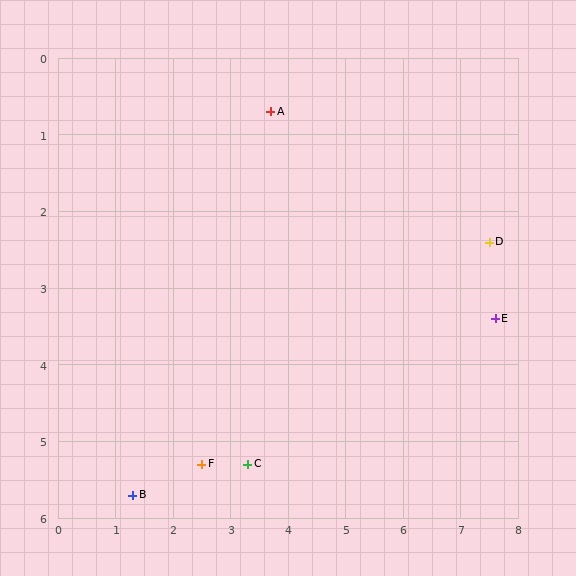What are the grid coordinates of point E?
Point E is at approximately (7.6, 3.4).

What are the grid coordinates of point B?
Point B is at approximately (1.3, 5.7).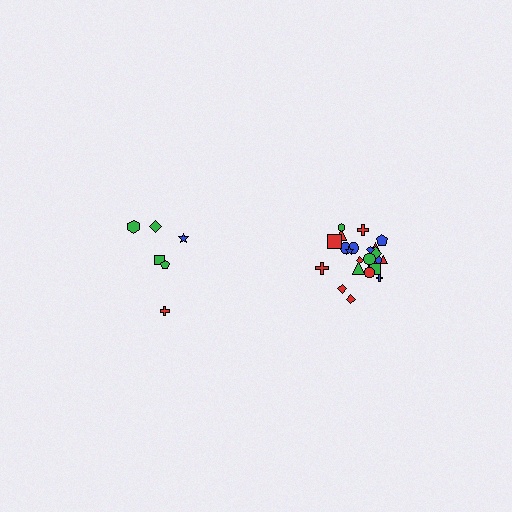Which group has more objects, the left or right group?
The right group.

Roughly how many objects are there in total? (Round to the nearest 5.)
Roughly 30 objects in total.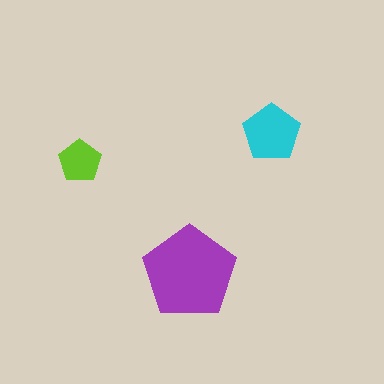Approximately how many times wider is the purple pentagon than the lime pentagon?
About 2 times wider.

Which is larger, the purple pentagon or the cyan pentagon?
The purple one.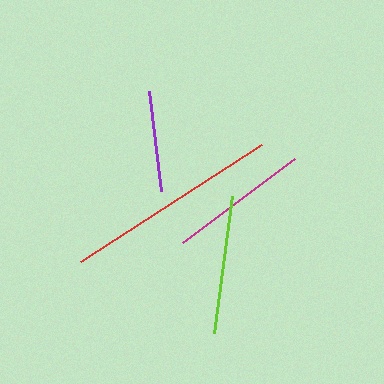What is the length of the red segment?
The red segment is approximately 216 pixels long.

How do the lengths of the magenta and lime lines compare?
The magenta and lime lines are approximately the same length.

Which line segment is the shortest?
The purple line is the shortest at approximately 100 pixels.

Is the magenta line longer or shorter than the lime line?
The magenta line is longer than the lime line.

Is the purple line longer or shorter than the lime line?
The lime line is longer than the purple line.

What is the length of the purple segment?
The purple segment is approximately 100 pixels long.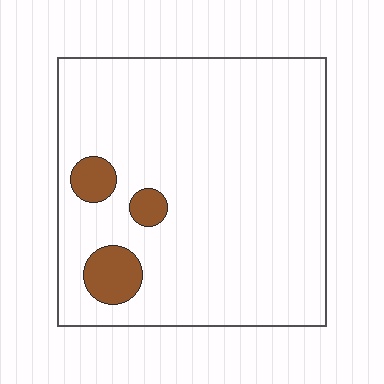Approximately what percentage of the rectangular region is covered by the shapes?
Approximately 10%.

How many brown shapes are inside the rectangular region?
3.